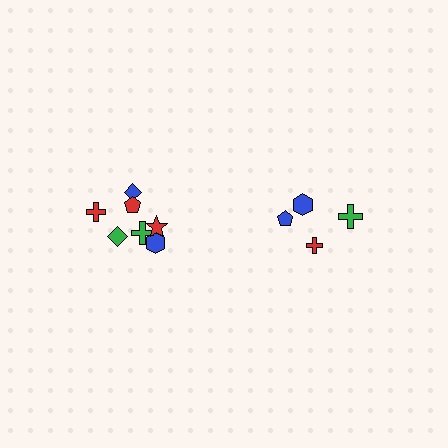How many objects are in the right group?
There are 4 objects.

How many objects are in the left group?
There are 7 objects.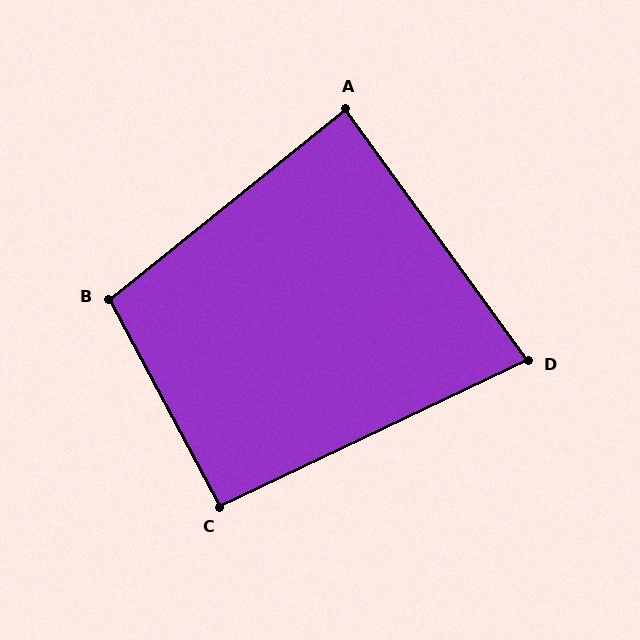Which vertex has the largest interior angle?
B, at approximately 101 degrees.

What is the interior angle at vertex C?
Approximately 93 degrees (approximately right).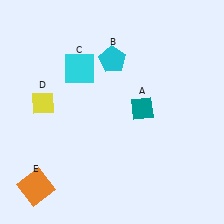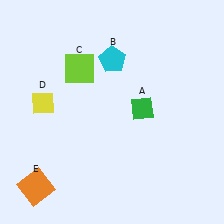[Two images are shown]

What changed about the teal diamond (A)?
In Image 1, A is teal. In Image 2, it changed to green.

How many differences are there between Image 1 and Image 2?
There are 2 differences between the two images.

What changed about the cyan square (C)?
In Image 1, C is cyan. In Image 2, it changed to lime.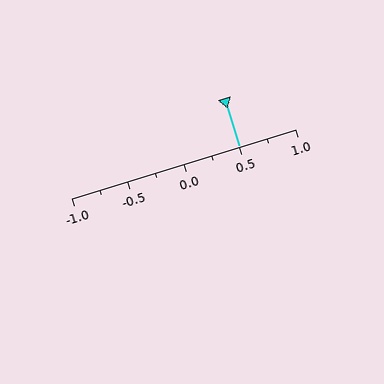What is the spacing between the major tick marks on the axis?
The major ticks are spaced 0.5 apart.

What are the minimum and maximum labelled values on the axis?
The axis runs from -1.0 to 1.0.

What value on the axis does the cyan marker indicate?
The marker indicates approximately 0.5.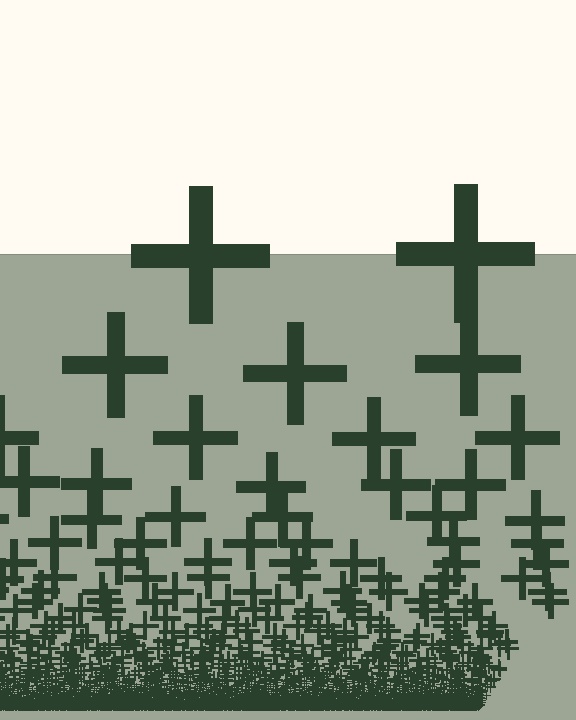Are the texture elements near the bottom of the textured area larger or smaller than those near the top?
Smaller. The gradient is inverted — elements near the bottom are smaller and denser.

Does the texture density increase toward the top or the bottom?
Density increases toward the bottom.